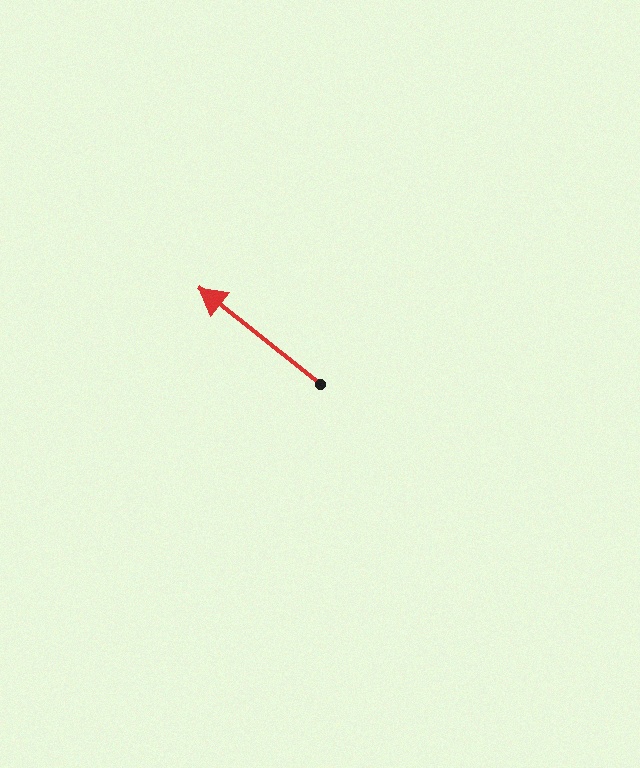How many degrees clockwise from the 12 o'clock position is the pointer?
Approximately 308 degrees.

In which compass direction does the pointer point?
Northwest.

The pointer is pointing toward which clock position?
Roughly 10 o'clock.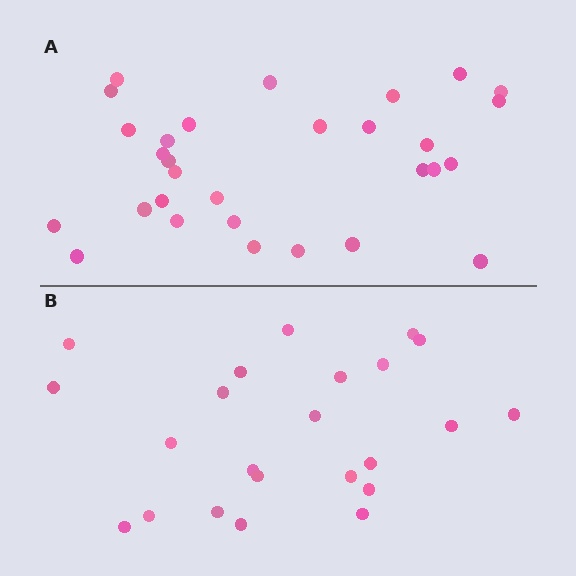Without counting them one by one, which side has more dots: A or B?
Region A (the top region) has more dots.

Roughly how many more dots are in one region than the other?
Region A has roughly 8 or so more dots than region B.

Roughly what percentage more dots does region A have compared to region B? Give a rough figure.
About 30% more.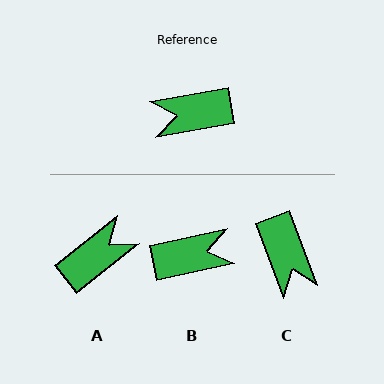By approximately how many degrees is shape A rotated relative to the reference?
Approximately 152 degrees clockwise.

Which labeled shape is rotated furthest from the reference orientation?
B, about 178 degrees away.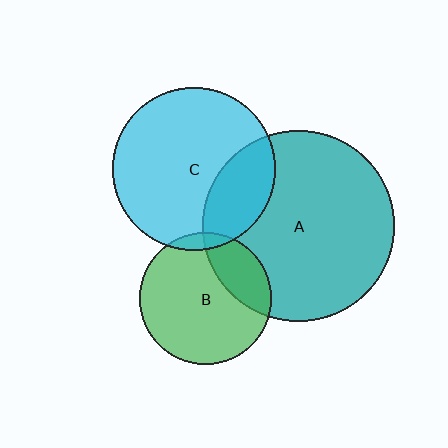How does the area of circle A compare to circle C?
Approximately 1.4 times.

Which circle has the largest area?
Circle A (teal).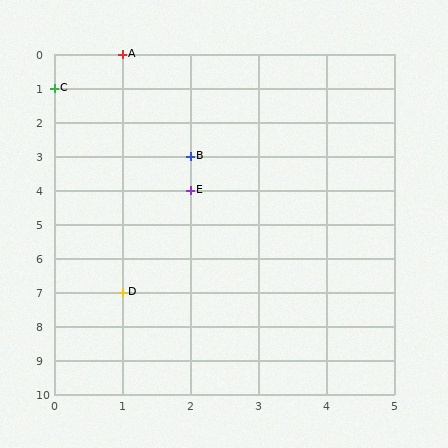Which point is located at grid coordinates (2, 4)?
Point E is at (2, 4).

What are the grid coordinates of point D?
Point D is at grid coordinates (1, 7).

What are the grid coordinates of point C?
Point C is at grid coordinates (0, 1).